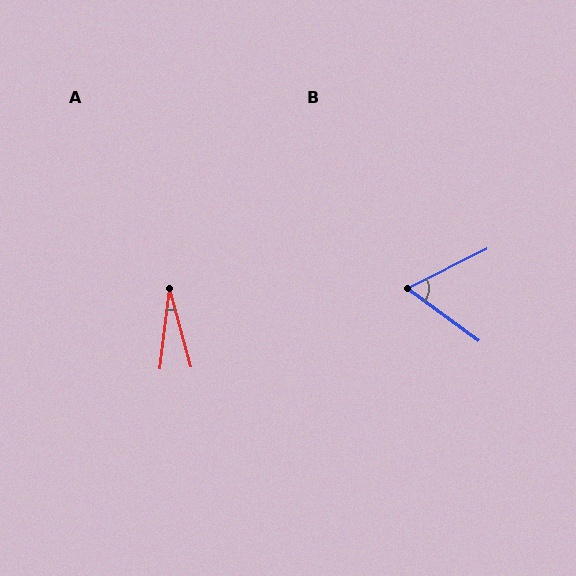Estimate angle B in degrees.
Approximately 63 degrees.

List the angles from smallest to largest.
A (22°), B (63°).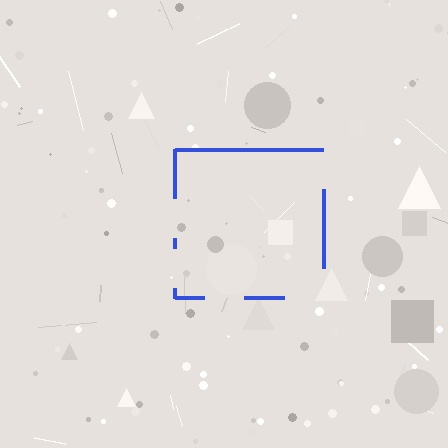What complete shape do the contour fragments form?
The contour fragments form a square.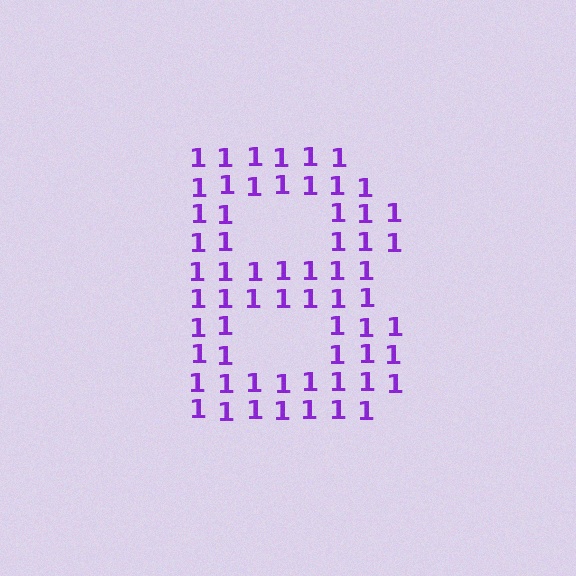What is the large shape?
The large shape is the letter B.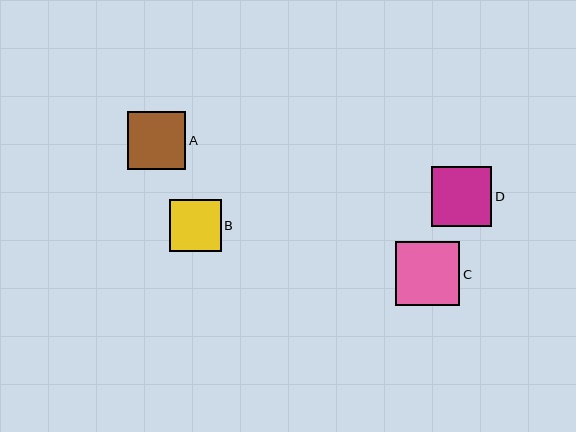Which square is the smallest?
Square B is the smallest with a size of approximately 52 pixels.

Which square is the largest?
Square C is the largest with a size of approximately 64 pixels.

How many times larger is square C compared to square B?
Square C is approximately 1.2 times the size of square B.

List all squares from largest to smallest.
From largest to smallest: C, D, A, B.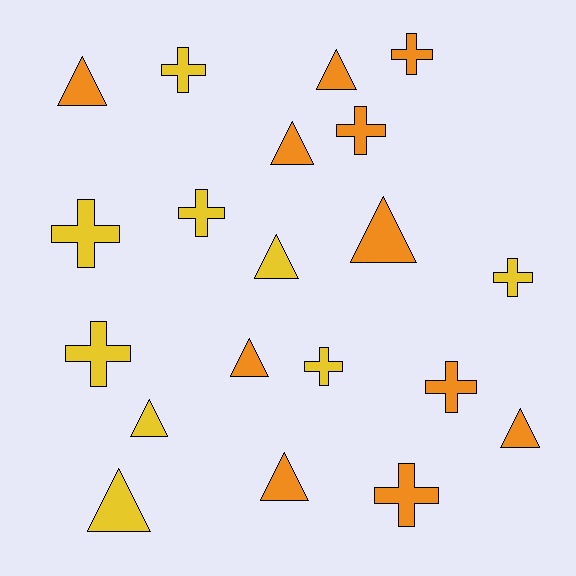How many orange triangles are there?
There are 7 orange triangles.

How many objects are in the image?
There are 20 objects.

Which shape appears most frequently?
Cross, with 10 objects.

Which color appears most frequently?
Orange, with 11 objects.